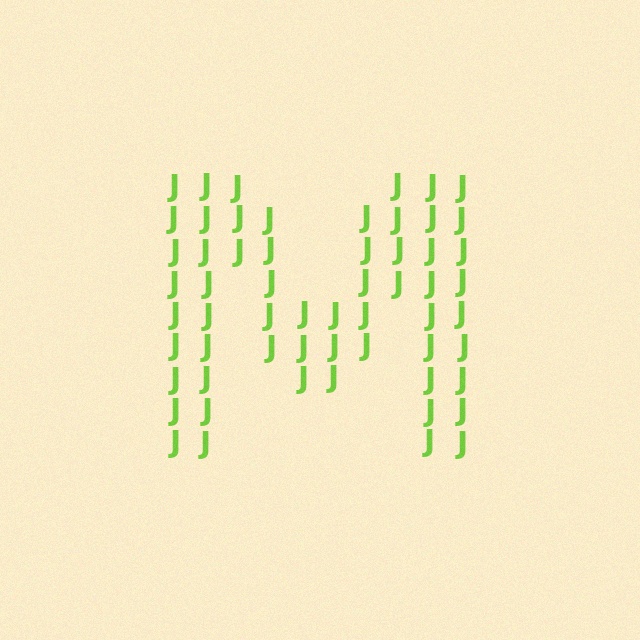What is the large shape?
The large shape is the letter M.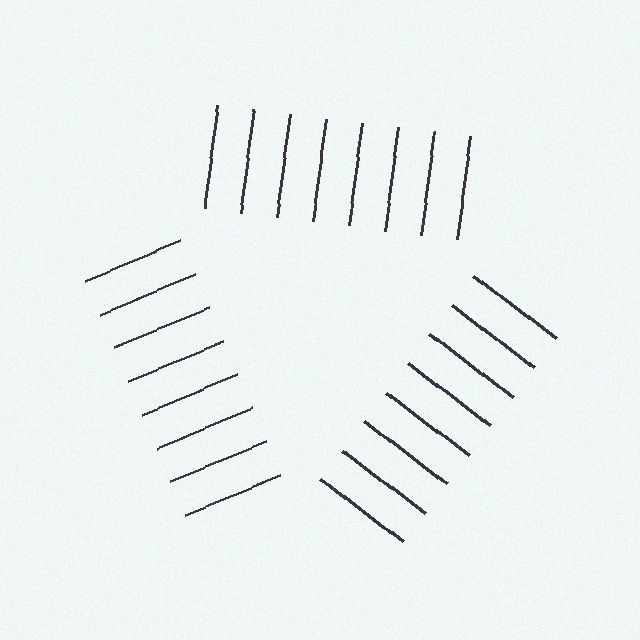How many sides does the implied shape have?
3 sides — the line-ends trace a triangle.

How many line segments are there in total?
24 — 8 along each of the 3 edges.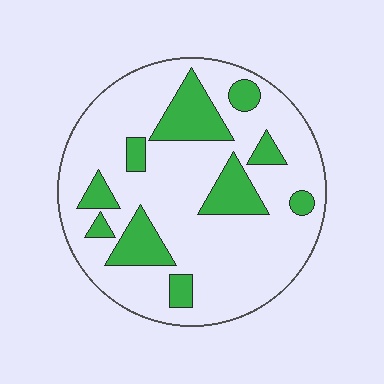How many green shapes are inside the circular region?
10.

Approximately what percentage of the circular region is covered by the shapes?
Approximately 25%.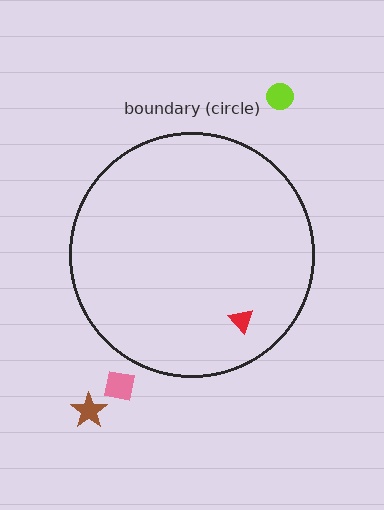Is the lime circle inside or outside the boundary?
Outside.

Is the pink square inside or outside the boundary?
Outside.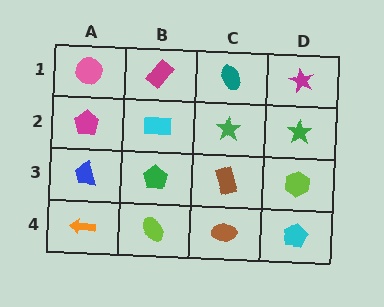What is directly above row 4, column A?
A blue trapezoid.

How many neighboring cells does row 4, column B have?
3.